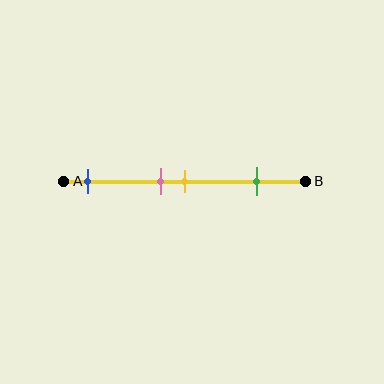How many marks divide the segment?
There are 4 marks dividing the segment.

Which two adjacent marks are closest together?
The pink and yellow marks are the closest adjacent pair.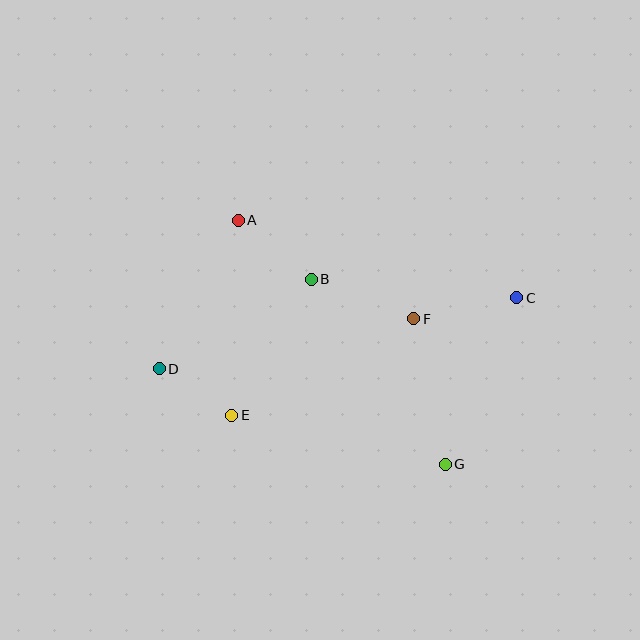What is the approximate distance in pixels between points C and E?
The distance between C and E is approximately 308 pixels.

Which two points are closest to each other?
Points D and E are closest to each other.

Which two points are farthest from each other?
Points C and D are farthest from each other.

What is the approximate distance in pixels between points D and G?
The distance between D and G is approximately 302 pixels.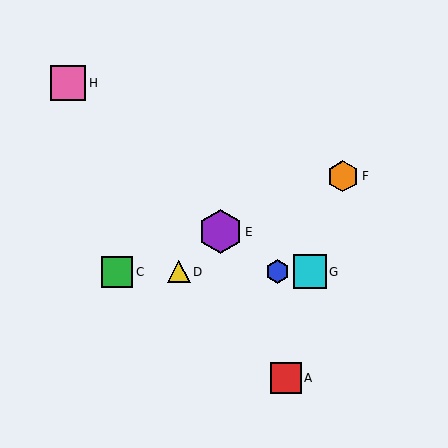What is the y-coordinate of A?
Object A is at y≈378.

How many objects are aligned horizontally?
4 objects (B, C, D, G) are aligned horizontally.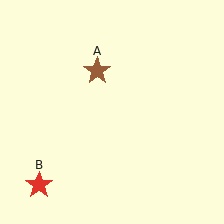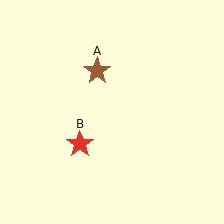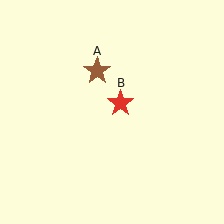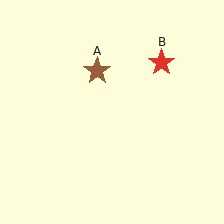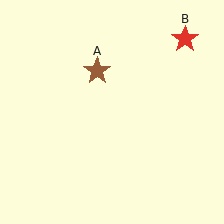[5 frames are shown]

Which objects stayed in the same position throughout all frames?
Brown star (object A) remained stationary.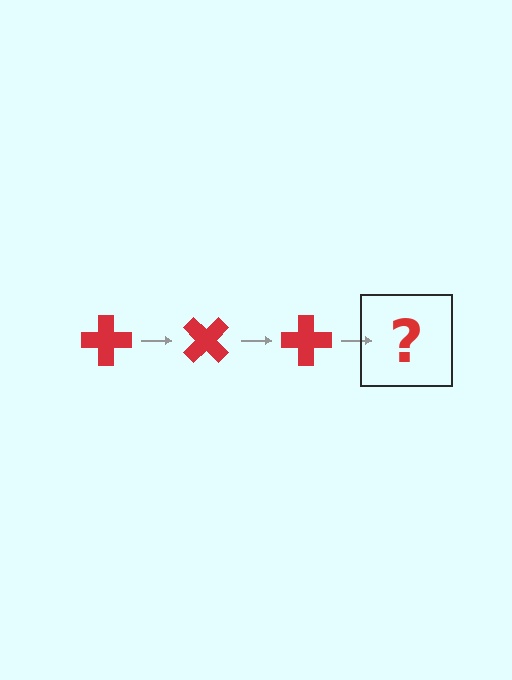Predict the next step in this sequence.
The next step is a red cross rotated 135 degrees.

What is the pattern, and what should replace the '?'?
The pattern is that the cross rotates 45 degrees each step. The '?' should be a red cross rotated 135 degrees.